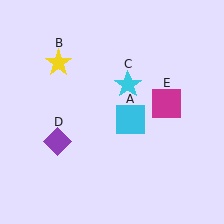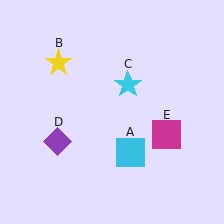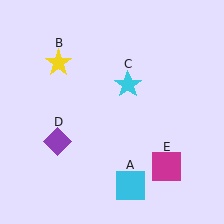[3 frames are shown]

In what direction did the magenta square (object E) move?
The magenta square (object E) moved down.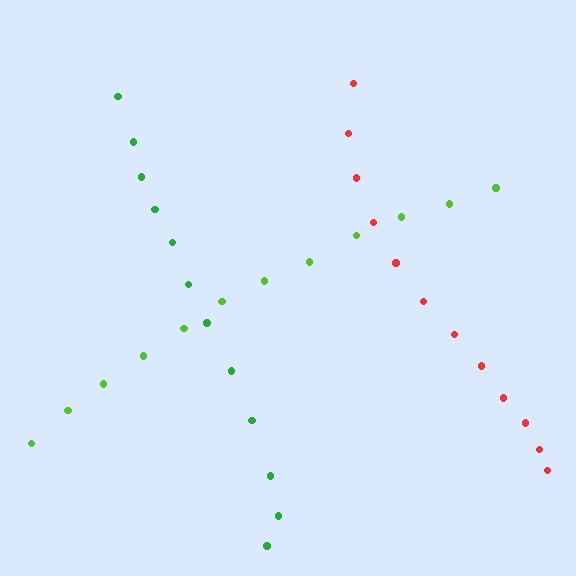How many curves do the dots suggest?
There are 3 distinct paths.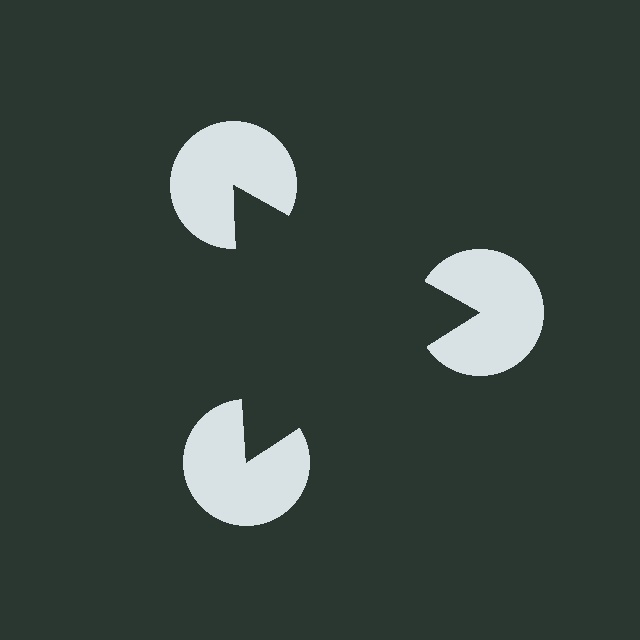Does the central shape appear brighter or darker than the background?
It typically appears slightly darker than the background, even though no actual brightness change is drawn.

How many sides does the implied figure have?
3 sides.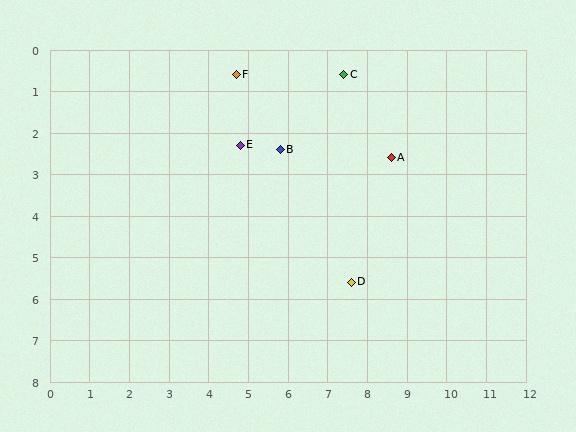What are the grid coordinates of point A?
Point A is at approximately (8.6, 2.6).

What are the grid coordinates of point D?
Point D is at approximately (7.6, 5.6).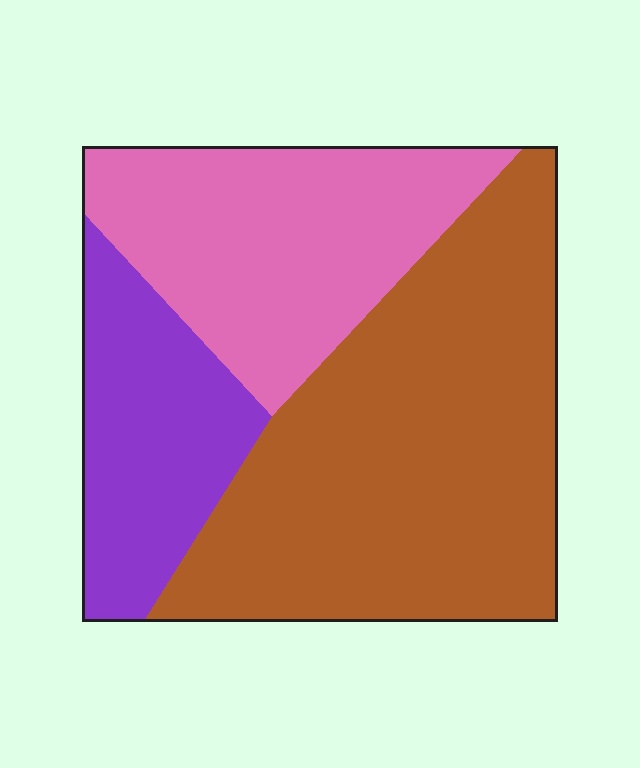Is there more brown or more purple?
Brown.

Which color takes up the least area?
Purple, at roughly 20%.